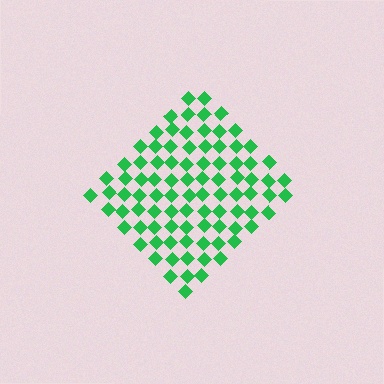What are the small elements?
The small elements are diamonds.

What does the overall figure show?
The overall figure shows a diamond.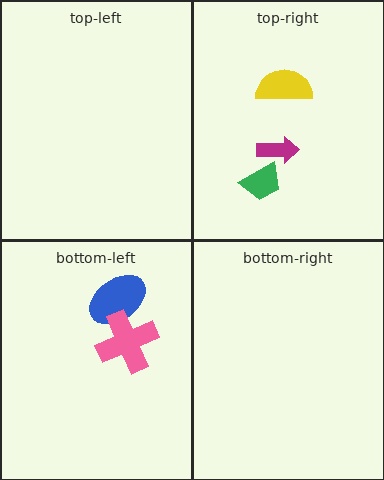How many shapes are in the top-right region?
3.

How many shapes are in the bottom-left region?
2.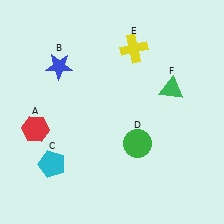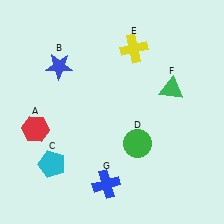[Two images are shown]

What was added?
A blue cross (G) was added in Image 2.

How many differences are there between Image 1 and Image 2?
There is 1 difference between the two images.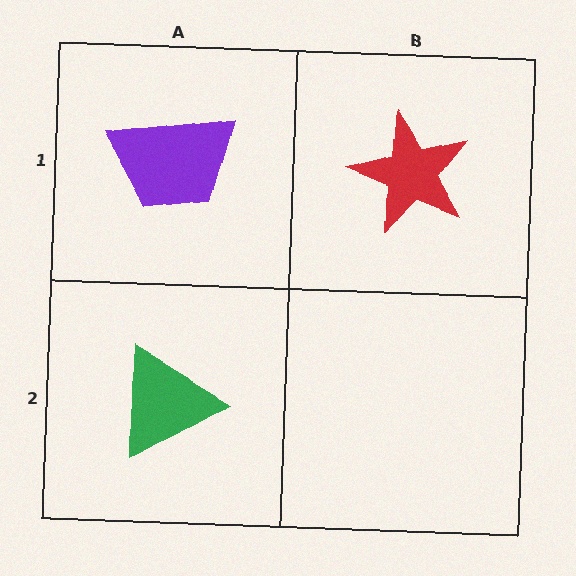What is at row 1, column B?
A red star.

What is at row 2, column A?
A green triangle.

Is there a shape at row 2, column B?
No, that cell is empty.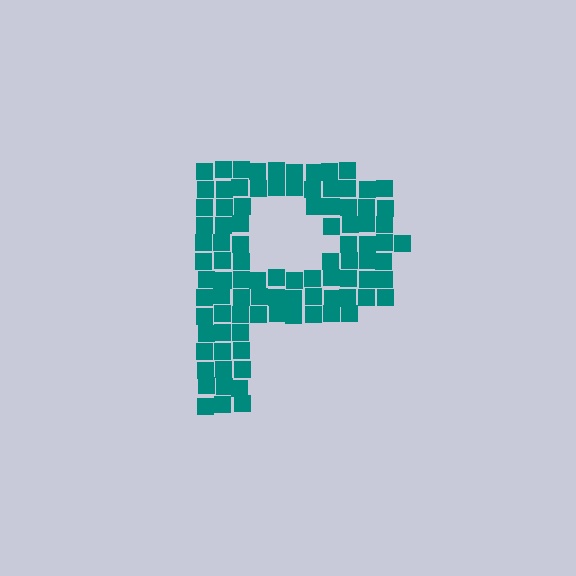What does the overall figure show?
The overall figure shows the letter P.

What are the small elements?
The small elements are squares.